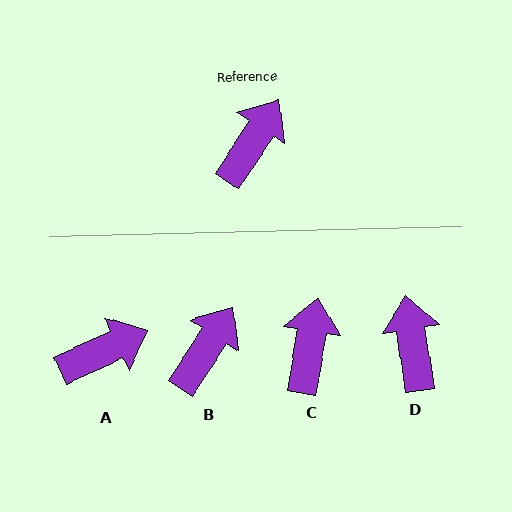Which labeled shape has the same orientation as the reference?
B.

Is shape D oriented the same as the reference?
No, it is off by about 42 degrees.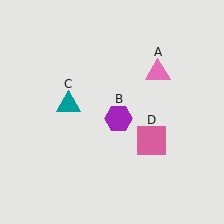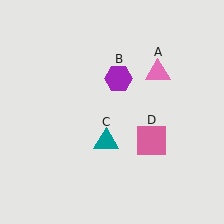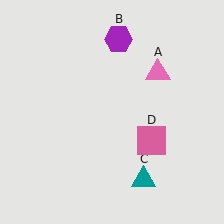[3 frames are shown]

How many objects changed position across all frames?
2 objects changed position: purple hexagon (object B), teal triangle (object C).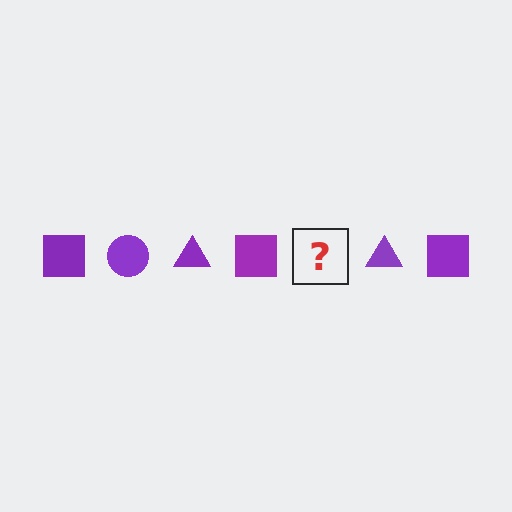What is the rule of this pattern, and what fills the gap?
The rule is that the pattern cycles through square, circle, triangle shapes in purple. The gap should be filled with a purple circle.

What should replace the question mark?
The question mark should be replaced with a purple circle.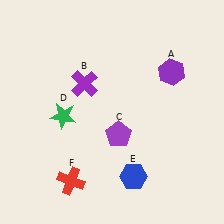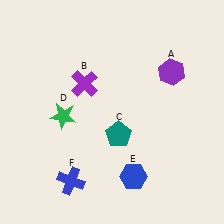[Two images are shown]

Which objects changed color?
C changed from purple to teal. F changed from red to blue.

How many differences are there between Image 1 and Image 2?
There are 2 differences between the two images.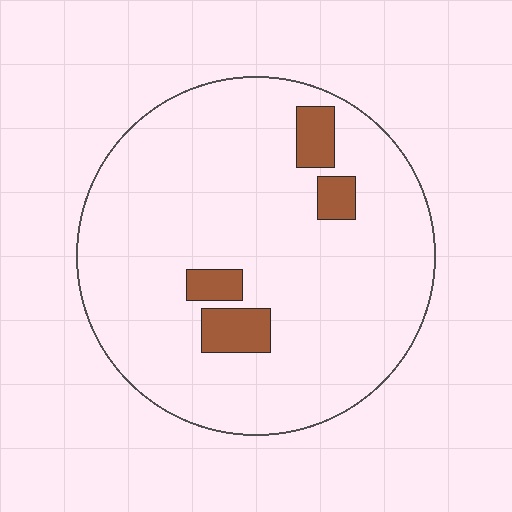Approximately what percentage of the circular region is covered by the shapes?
Approximately 10%.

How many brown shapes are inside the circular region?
4.